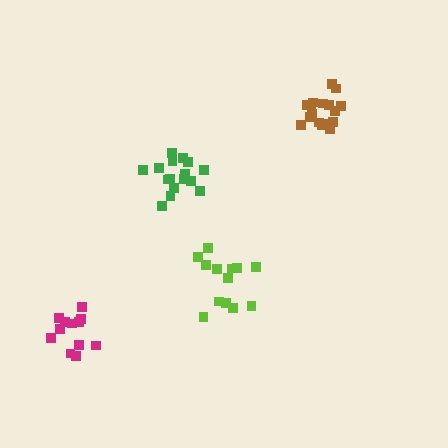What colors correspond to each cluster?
The clusters are colored: green, lime, magenta, brown.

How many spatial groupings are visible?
There are 4 spatial groupings.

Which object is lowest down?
The magenta cluster is bottommost.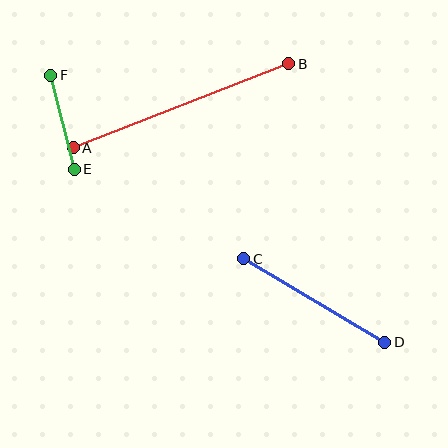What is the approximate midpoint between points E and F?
The midpoint is at approximately (62, 122) pixels.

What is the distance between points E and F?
The distance is approximately 97 pixels.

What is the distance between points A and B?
The distance is approximately 231 pixels.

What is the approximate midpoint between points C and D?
The midpoint is at approximately (314, 300) pixels.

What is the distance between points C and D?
The distance is approximately 164 pixels.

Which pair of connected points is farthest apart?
Points A and B are farthest apart.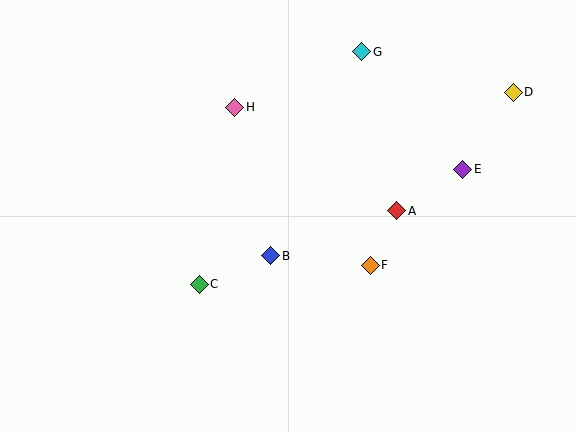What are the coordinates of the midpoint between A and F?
The midpoint between A and F is at (384, 238).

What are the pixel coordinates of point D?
Point D is at (513, 92).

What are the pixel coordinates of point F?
Point F is at (370, 265).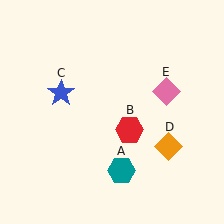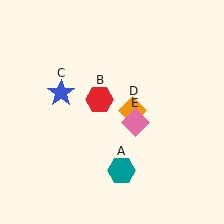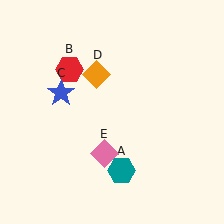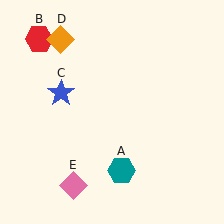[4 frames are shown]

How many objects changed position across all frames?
3 objects changed position: red hexagon (object B), orange diamond (object D), pink diamond (object E).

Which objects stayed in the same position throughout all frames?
Teal hexagon (object A) and blue star (object C) remained stationary.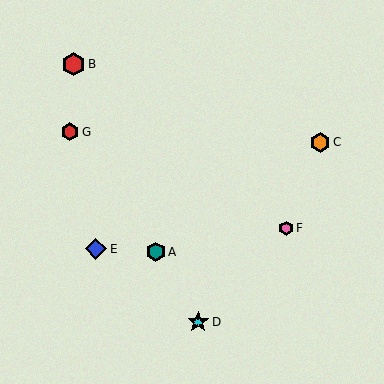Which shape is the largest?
The red hexagon (labeled B) is the largest.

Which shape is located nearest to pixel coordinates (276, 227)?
The pink hexagon (labeled F) at (286, 228) is nearest to that location.